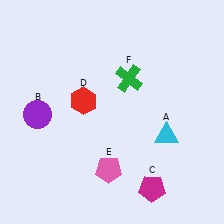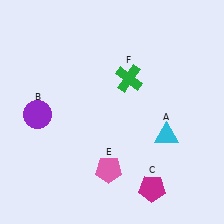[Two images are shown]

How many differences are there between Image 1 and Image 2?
There is 1 difference between the two images.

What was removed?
The red hexagon (D) was removed in Image 2.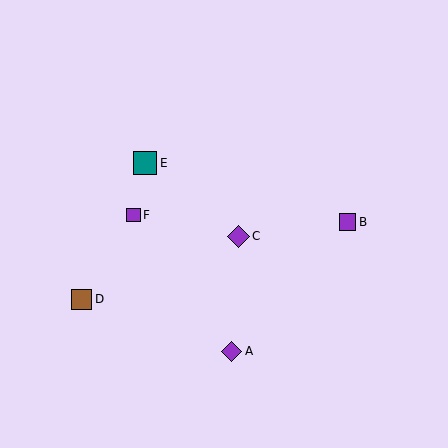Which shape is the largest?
The teal square (labeled E) is the largest.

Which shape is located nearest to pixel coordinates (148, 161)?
The teal square (labeled E) at (145, 163) is nearest to that location.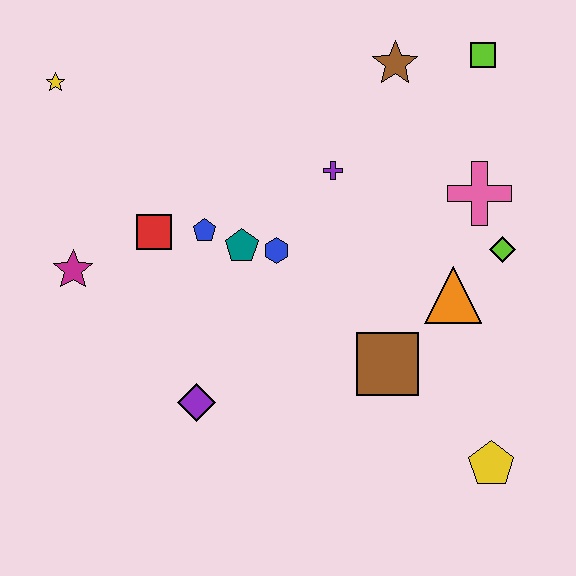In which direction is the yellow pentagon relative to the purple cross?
The yellow pentagon is below the purple cross.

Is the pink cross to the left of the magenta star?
No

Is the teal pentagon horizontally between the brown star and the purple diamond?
Yes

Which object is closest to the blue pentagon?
The teal pentagon is closest to the blue pentagon.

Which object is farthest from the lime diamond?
The yellow star is farthest from the lime diamond.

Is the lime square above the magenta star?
Yes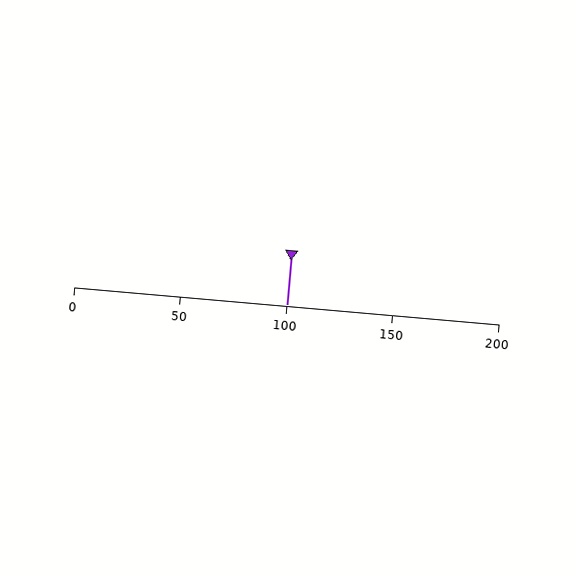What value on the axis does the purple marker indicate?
The marker indicates approximately 100.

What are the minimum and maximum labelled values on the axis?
The axis runs from 0 to 200.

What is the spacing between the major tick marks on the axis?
The major ticks are spaced 50 apart.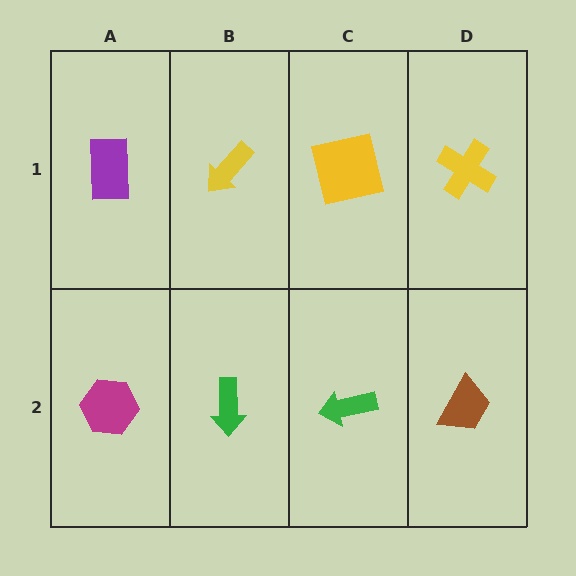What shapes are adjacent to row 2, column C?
A yellow square (row 1, column C), a green arrow (row 2, column B), a brown trapezoid (row 2, column D).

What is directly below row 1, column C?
A green arrow.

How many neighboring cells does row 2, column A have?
2.